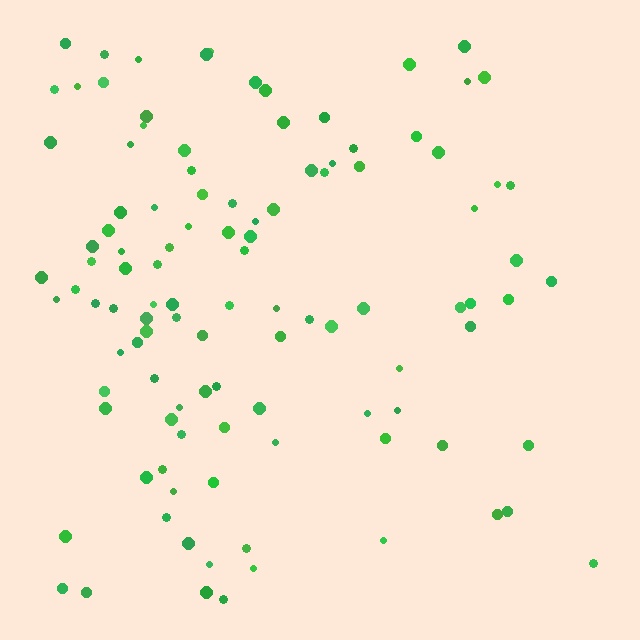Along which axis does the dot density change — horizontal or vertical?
Horizontal.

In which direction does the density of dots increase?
From right to left, with the left side densest.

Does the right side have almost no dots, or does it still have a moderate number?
Still a moderate number, just noticeably fewer than the left.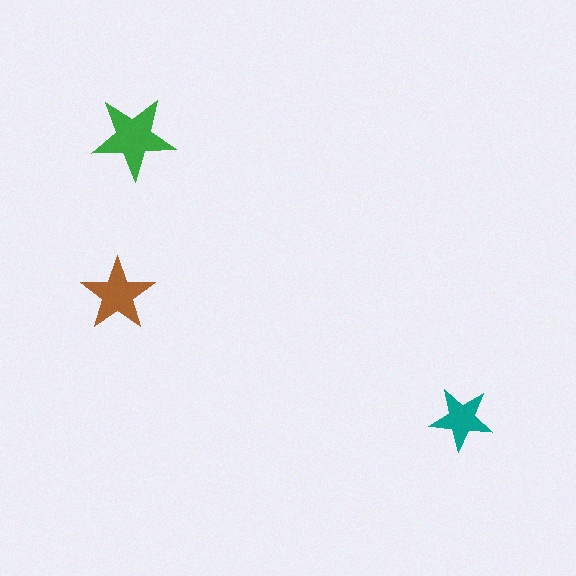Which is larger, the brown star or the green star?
The green one.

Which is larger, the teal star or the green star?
The green one.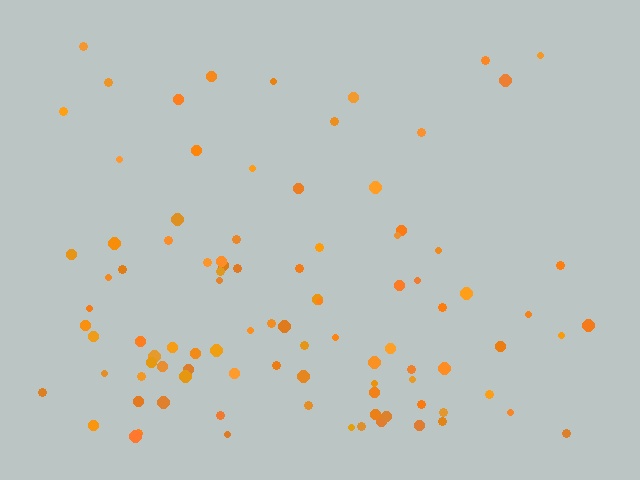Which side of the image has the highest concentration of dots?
The bottom.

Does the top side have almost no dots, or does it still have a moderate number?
Still a moderate number, just noticeably fewer than the bottom.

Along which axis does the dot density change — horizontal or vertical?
Vertical.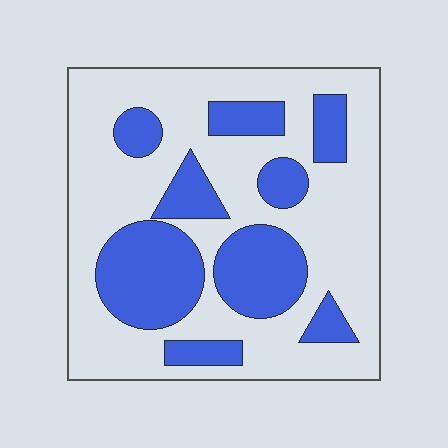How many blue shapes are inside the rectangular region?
9.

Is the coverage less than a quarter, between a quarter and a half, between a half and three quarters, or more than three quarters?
Between a quarter and a half.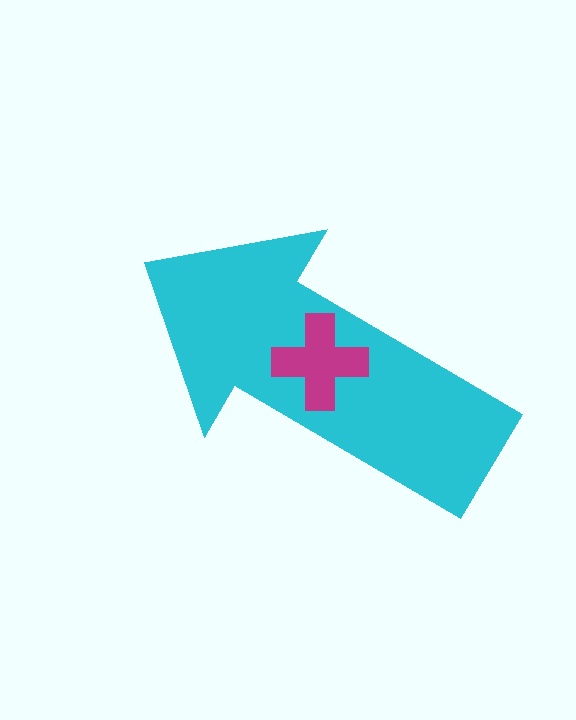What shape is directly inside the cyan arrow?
The magenta cross.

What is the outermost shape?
The cyan arrow.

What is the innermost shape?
The magenta cross.